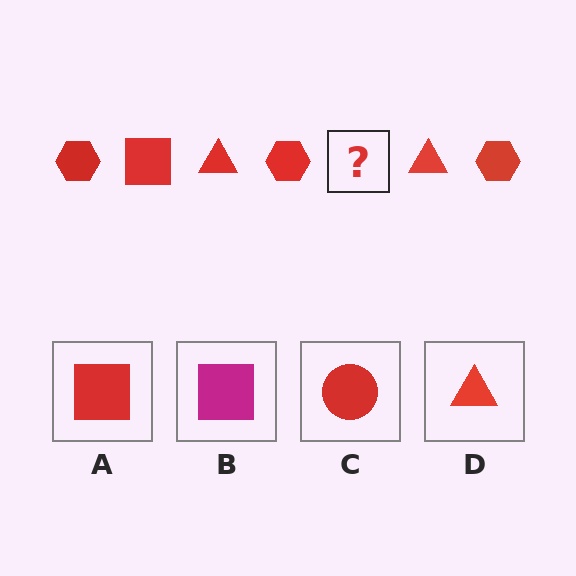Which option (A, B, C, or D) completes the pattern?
A.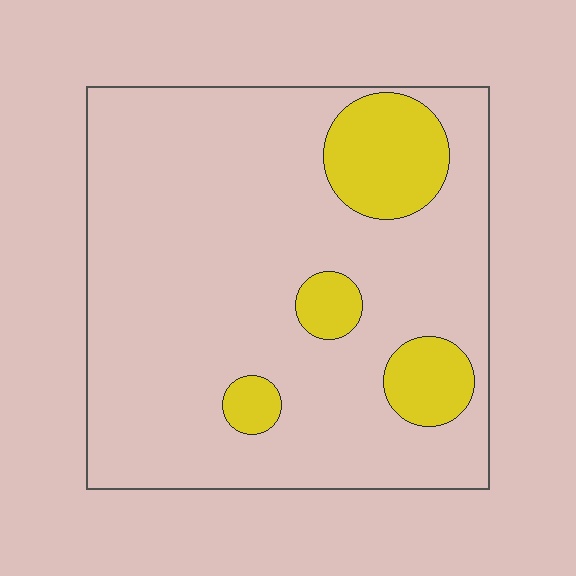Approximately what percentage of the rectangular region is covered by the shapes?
Approximately 15%.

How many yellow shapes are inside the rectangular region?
4.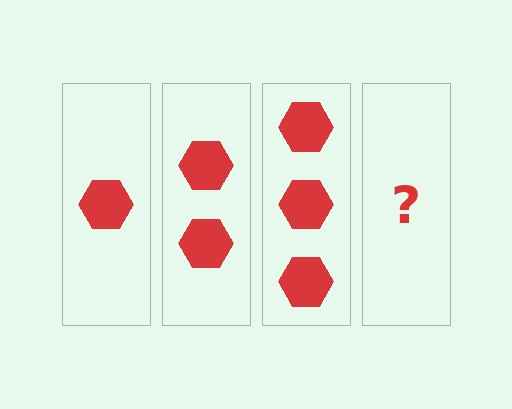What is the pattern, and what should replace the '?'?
The pattern is that each step adds one more hexagon. The '?' should be 4 hexagons.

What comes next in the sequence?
The next element should be 4 hexagons.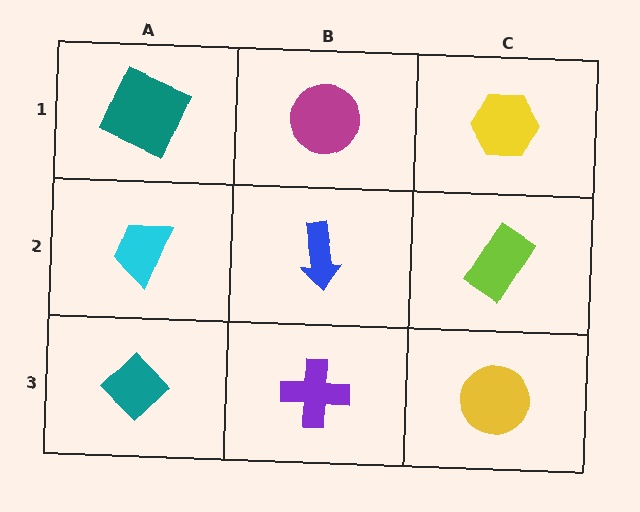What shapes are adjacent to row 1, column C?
A lime rectangle (row 2, column C), a magenta circle (row 1, column B).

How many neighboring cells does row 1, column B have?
3.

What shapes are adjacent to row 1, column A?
A cyan trapezoid (row 2, column A), a magenta circle (row 1, column B).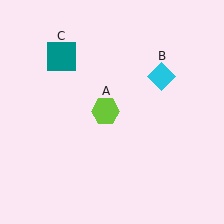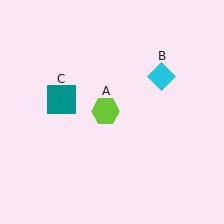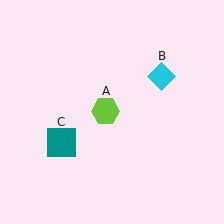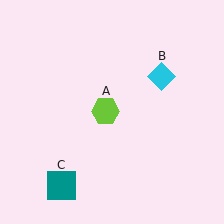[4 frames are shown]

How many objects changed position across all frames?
1 object changed position: teal square (object C).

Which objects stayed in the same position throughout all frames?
Lime hexagon (object A) and cyan diamond (object B) remained stationary.